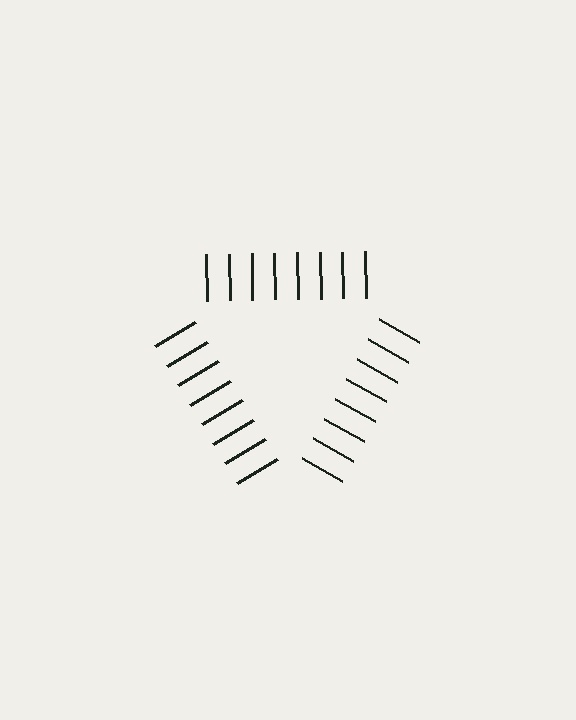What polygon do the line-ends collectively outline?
An illusory triangle — the line segments terminate on its edges but no continuous stroke is drawn.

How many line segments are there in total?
24 — 8 along each of the 3 edges.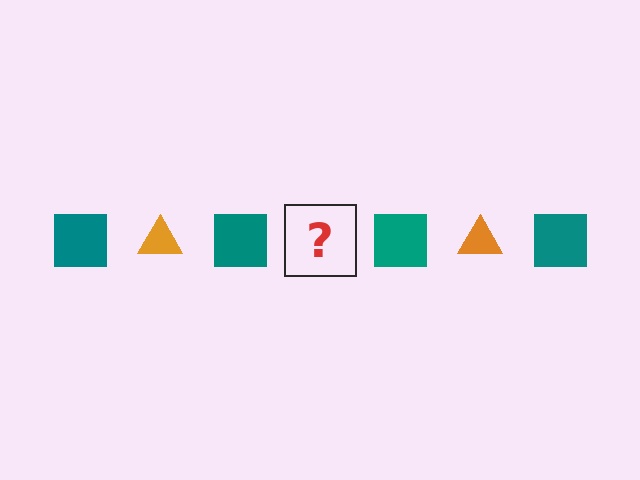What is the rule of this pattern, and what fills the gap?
The rule is that the pattern alternates between teal square and orange triangle. The gap should be filled with an orange triangle.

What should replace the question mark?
The question mark should be replaced with an orange triangle.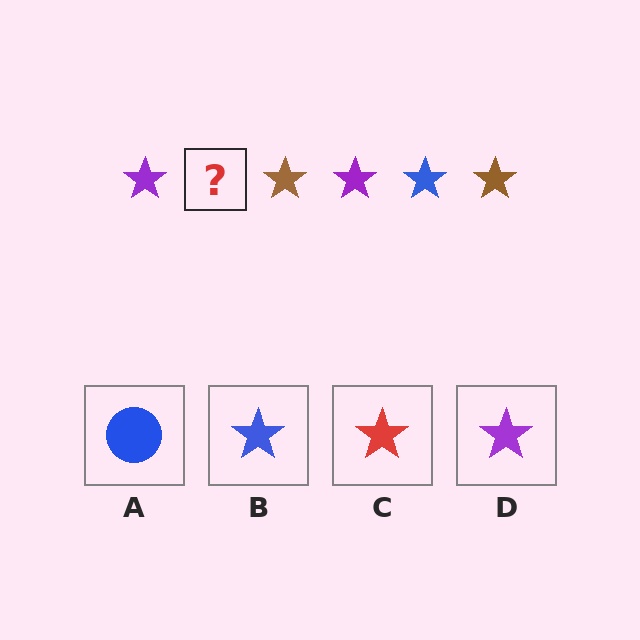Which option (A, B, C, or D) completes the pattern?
B.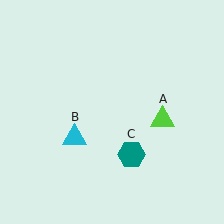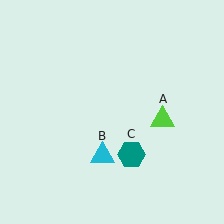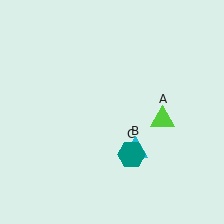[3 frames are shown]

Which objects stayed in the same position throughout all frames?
Lime triangle (object A) and teal hexagon (object C) remained stationary.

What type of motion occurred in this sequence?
The cyan triangle (object B) rotated counterclockwise around the center of the scene.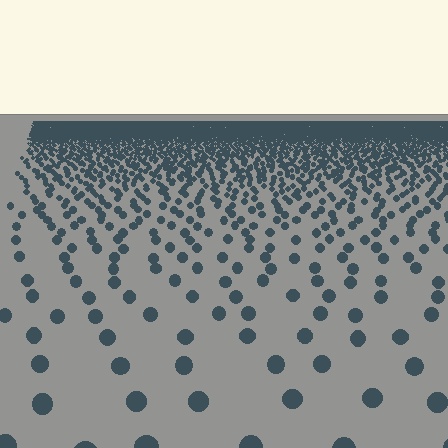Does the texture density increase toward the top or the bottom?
Density increases toward the top.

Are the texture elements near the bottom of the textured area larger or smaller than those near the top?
Larger. Near the bottom, elements are closer to the viewer and appear at a bigger on-screen size.